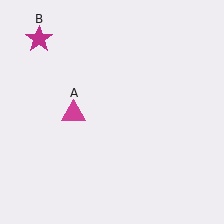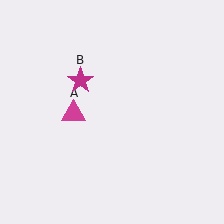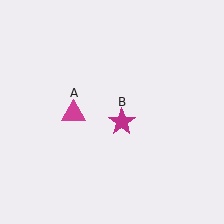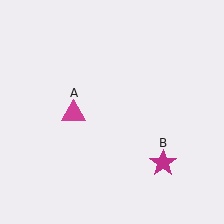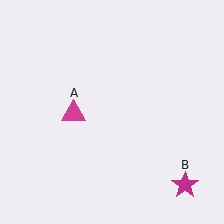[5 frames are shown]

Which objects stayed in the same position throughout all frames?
Magenta triangle (object A) remained stationary.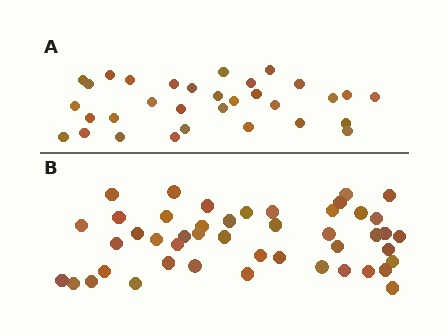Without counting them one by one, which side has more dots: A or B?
Region B (the bottom region) has more dots.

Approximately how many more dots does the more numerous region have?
Region B has approximately 15 more dots than region A.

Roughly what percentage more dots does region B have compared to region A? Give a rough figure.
About 45% more.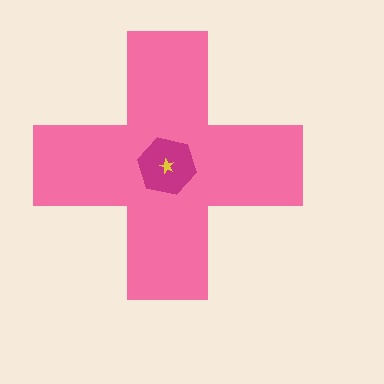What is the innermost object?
The yellow star.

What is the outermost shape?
The pink cross.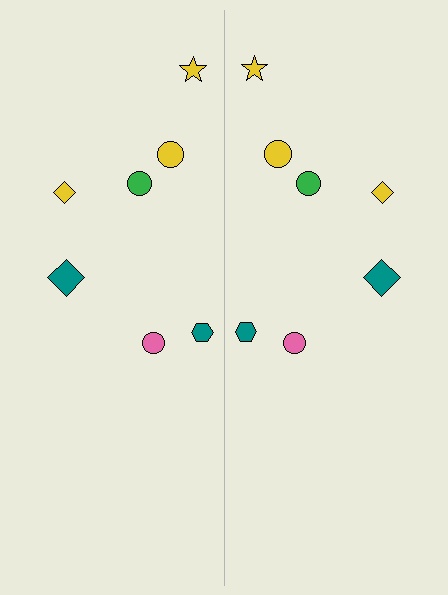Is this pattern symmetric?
Yes, this pattern has bilateral (reflection) symmetry.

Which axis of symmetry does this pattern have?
The pattern has a vertical axis of symmetry running through the center of the image.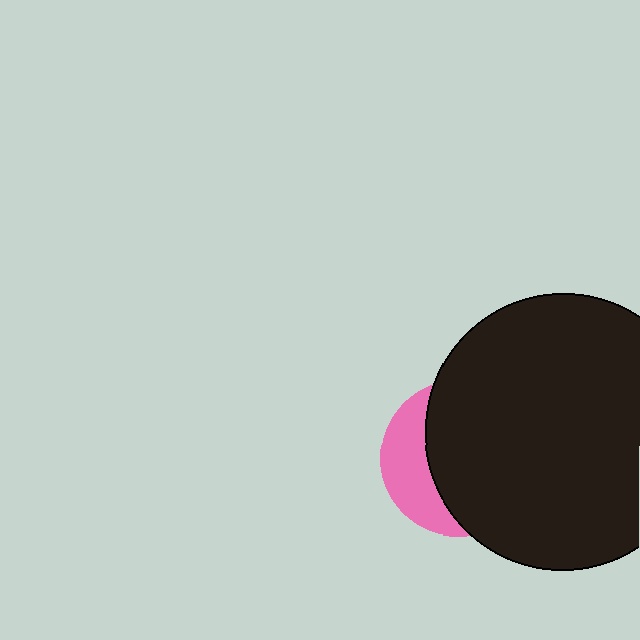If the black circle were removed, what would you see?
You would see the complete pink circle.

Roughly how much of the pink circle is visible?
A small part of it is visible (roughly 31%).